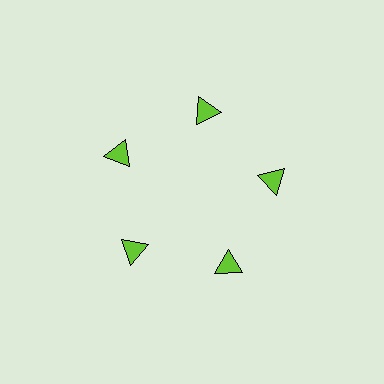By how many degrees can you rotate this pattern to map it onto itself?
The pattern maps onto itself every 72 degrees of rotation.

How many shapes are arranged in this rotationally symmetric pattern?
There are 5 shapes, arranged in 5 groups of 1.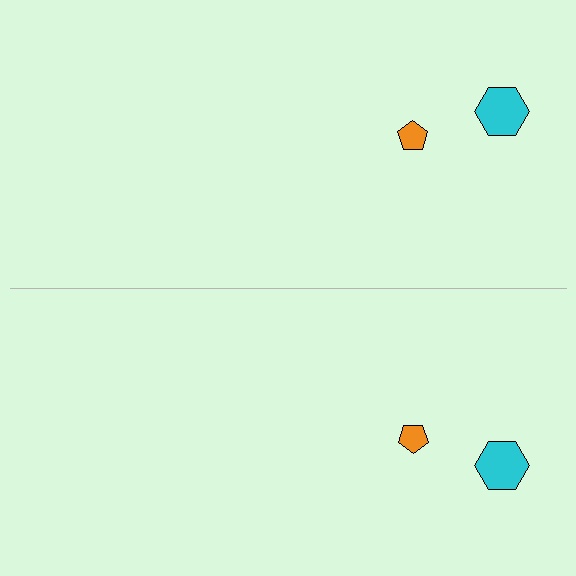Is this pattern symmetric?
Yes, this pattern has bilateral (reflection) symmetry.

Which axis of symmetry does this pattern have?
The pattern has a horizontal axis of symmetry running through the center of the image.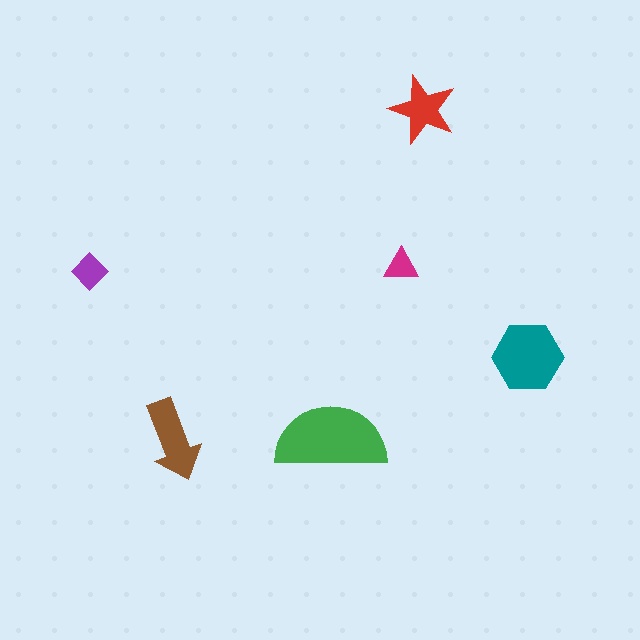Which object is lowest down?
The brown arrow is bottommost.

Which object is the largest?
The green semicircle.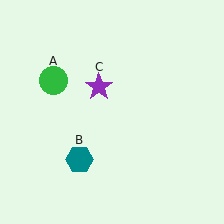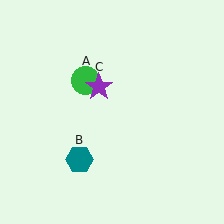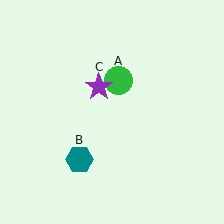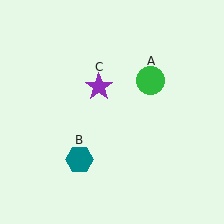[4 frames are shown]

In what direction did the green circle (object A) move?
The green circle (object A) moved right.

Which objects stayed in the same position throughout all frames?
Teal hexagon (object B) and purple star (object C) remained stationary.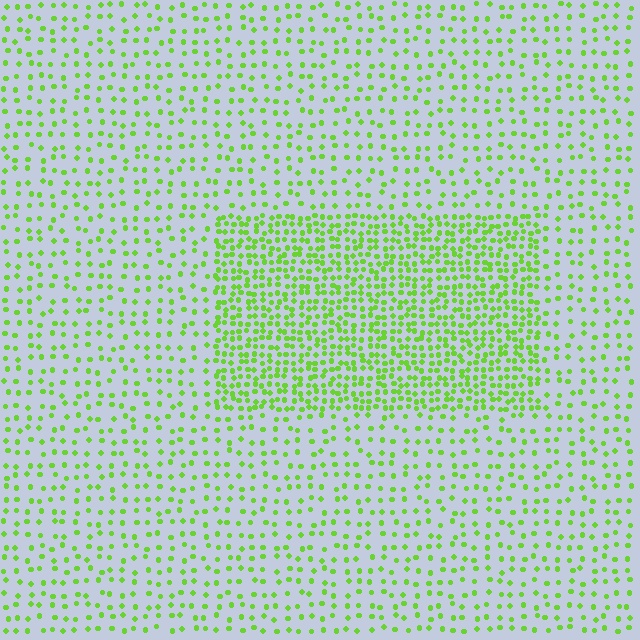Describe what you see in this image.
The image contains small lime elements arranged at two different densities. A rectangle-shaped region is visible where the elements are more densely packed than the surrounding area.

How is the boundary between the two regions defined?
The boundary is defined by a change in element density (approximately 2.4x ratio). All elements are the same color, size, and shape.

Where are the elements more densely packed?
The elements are more densely packed inside the rectangle boundary.